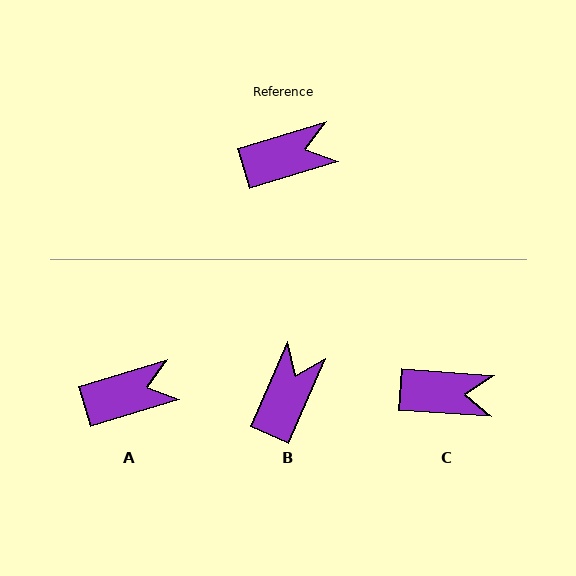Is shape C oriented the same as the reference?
No, it is off by about 21 degrees.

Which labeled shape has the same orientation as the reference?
A.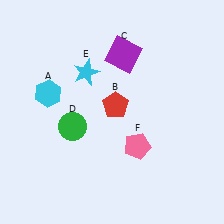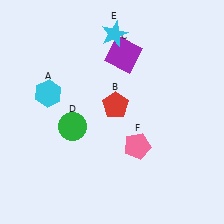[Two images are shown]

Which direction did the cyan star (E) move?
The cyan star (E) moved up.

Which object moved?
The cyan star (E) moved up.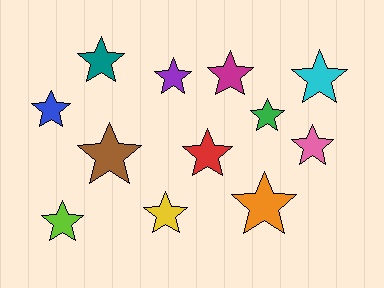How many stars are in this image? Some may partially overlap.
There are 12 stars.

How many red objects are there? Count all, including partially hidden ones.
There is 1 red object.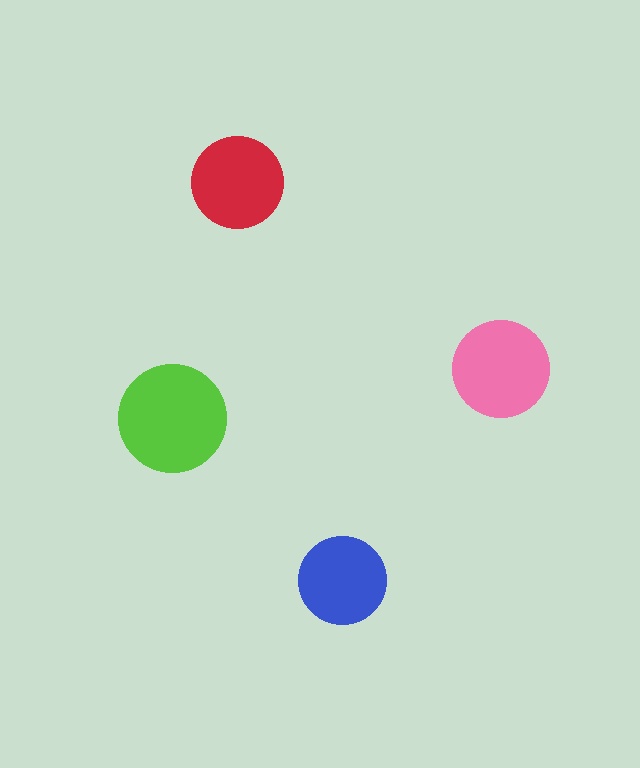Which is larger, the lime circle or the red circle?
The lime one.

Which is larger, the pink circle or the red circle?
The pink one.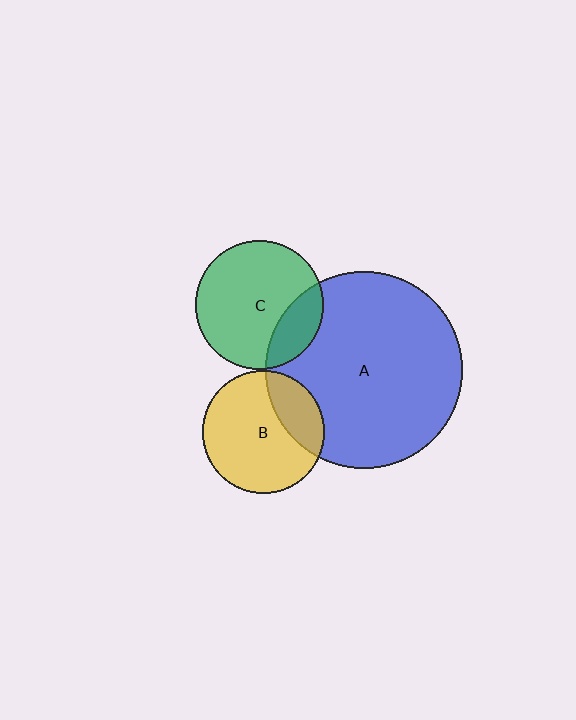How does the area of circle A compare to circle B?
Approximately 2.6 times.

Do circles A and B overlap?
Yes.